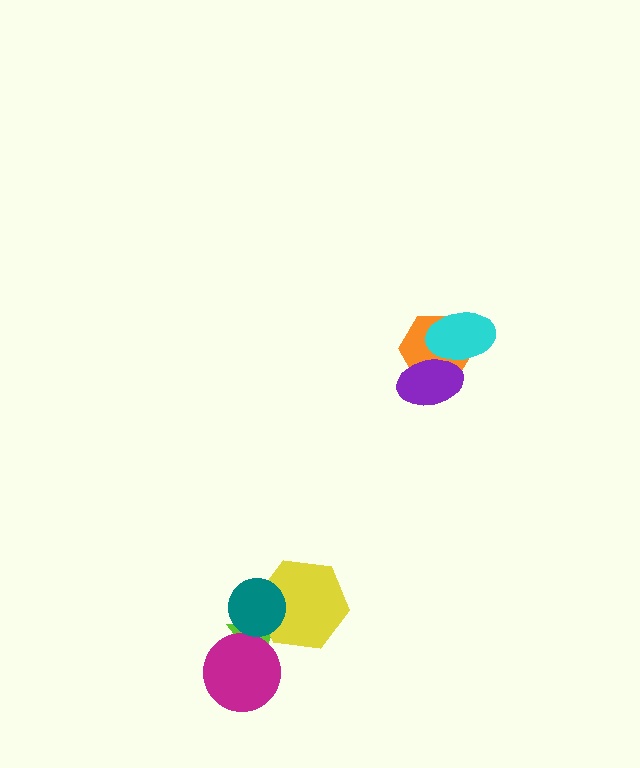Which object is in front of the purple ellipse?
The cyan ellipse is in front of the purple ellipse.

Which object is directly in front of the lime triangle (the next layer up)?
The yellow hexagon is directly in front of the lime triangle.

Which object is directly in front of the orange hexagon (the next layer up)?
The purple ellipse is directly in front of the orange hexagon.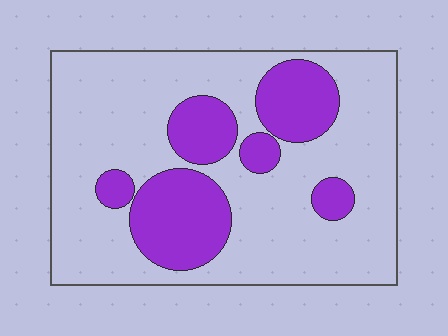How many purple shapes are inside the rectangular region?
6.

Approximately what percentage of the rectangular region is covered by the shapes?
Approximately 25%.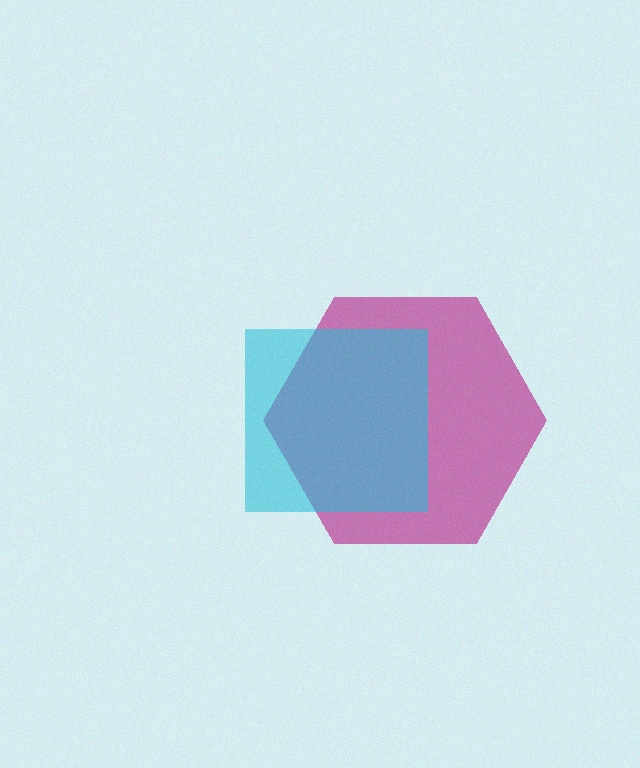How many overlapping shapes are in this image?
There are 2 overlapping shapes in the image.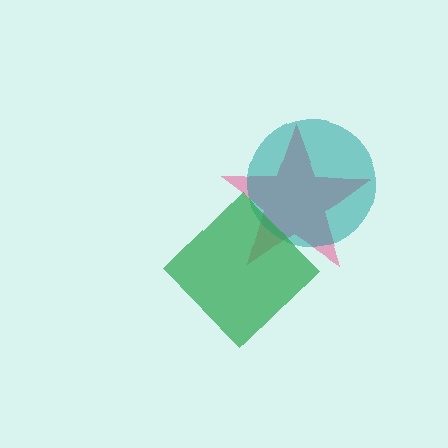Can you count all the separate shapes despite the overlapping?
Yes, there are 3 separate shapes.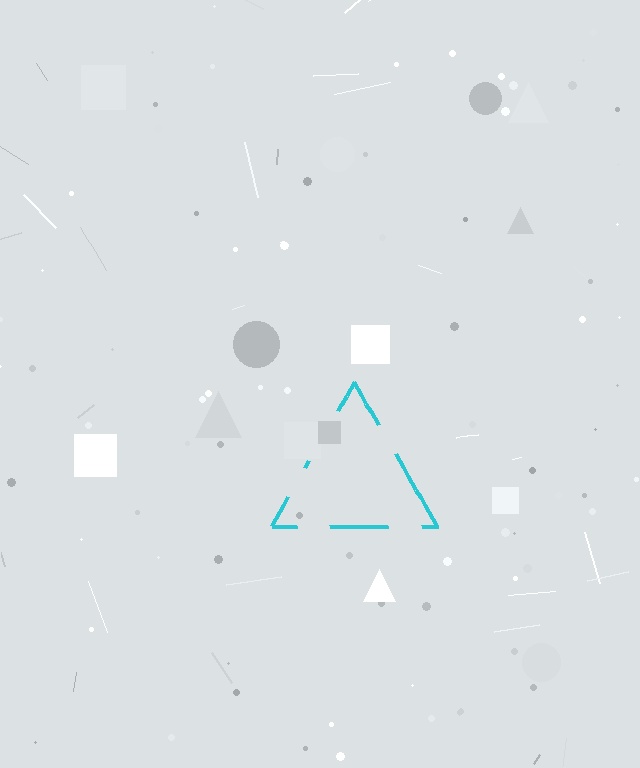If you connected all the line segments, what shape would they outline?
They would outline a triangle.